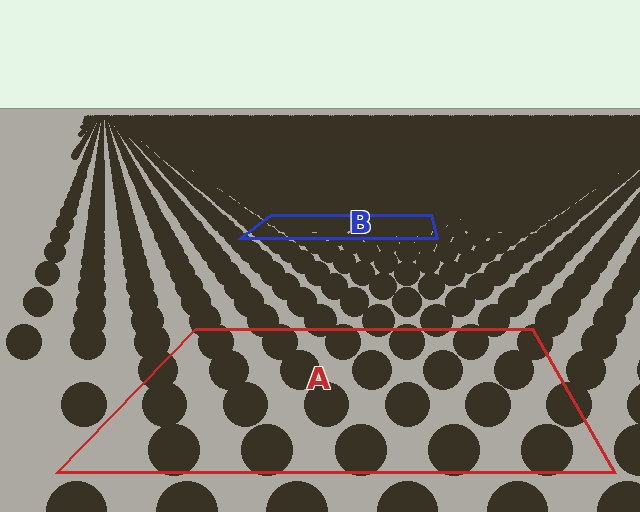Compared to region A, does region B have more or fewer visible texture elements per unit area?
Region B has more texture elements per unit area — they are packed more densely because it is farther away.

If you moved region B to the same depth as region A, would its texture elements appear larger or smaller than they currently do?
They would appear larger. At a closer depth, the same texture elements are projected at a bigger on-screen size.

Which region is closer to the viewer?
Region A is closer. The texture elements there are larger and more spread out.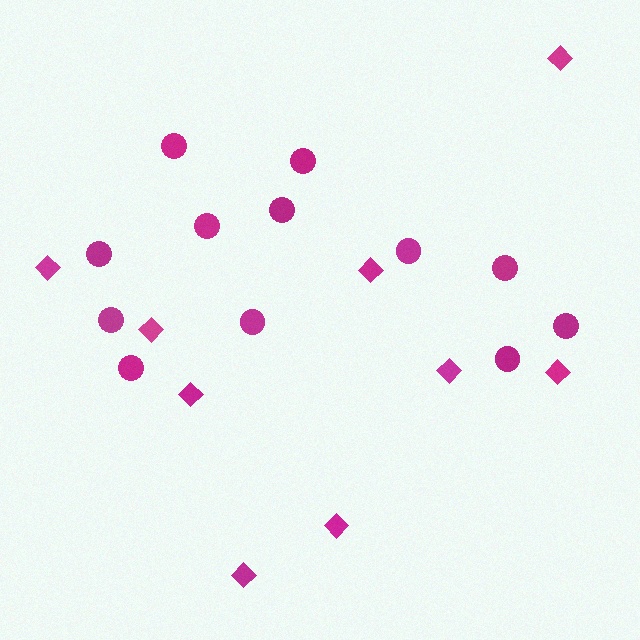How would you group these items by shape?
There are 2 groups: one group of circles (12) and one group of diamonds (9).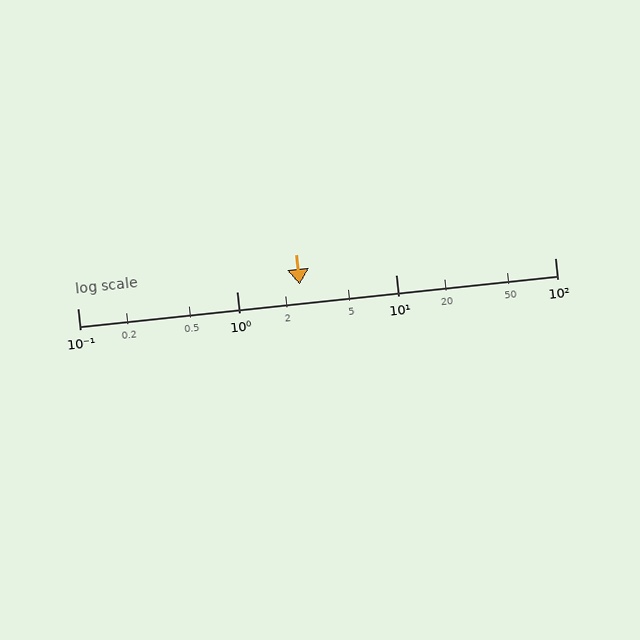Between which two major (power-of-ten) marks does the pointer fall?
The pointer is between 1 and 10.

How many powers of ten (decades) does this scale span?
The scale spans 3 decades, from 0.1 to 100.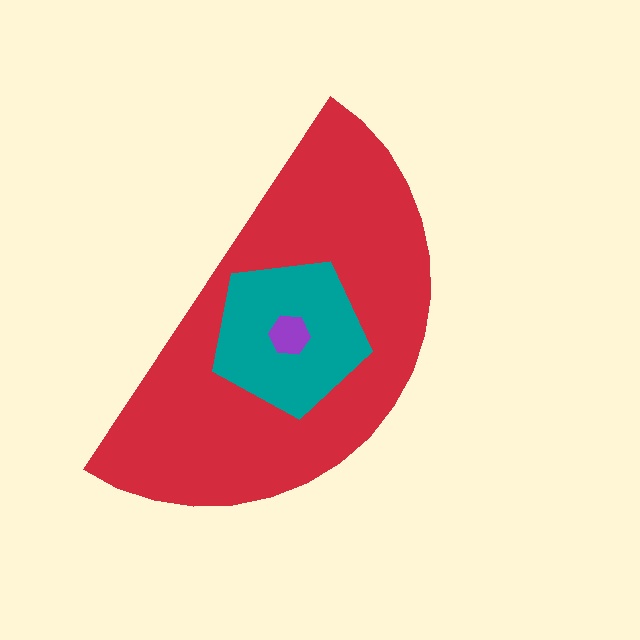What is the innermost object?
The purple hexagon.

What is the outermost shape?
The red semicircle.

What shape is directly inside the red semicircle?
The teal pentagon.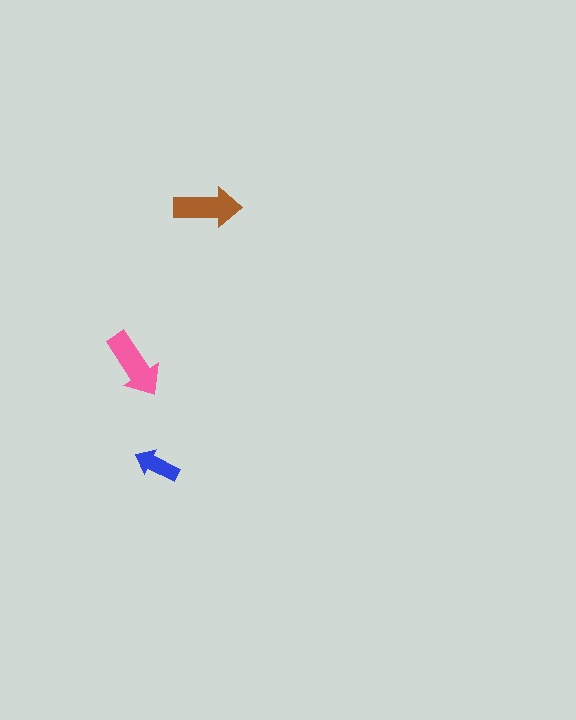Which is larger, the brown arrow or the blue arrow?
The brown one.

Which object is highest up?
The brown arrow is topmost.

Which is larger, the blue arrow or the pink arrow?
The pink one.